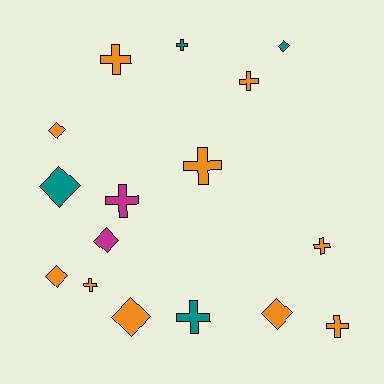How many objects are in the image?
There are 16 objects.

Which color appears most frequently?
Orange, with 10 objects.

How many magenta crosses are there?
There is 1 magenta cross.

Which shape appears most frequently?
Cross, with 9 objects.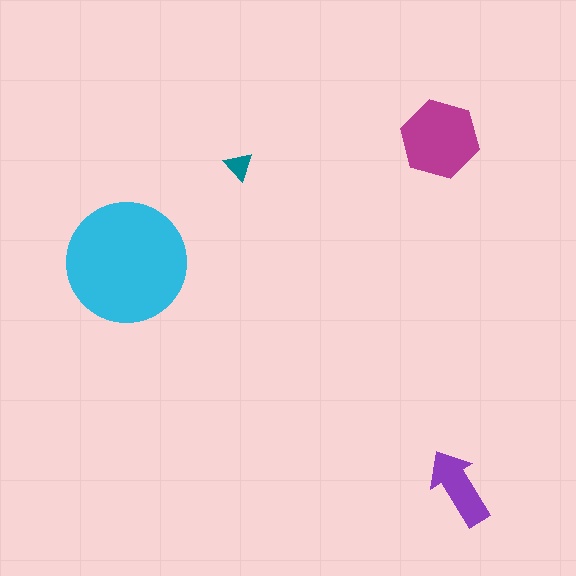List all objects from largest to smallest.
The cyan circle, the magenta hexagon, the purple arrow, the teal triangle.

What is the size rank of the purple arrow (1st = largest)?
3rd.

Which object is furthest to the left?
The cyan circle is leftmost.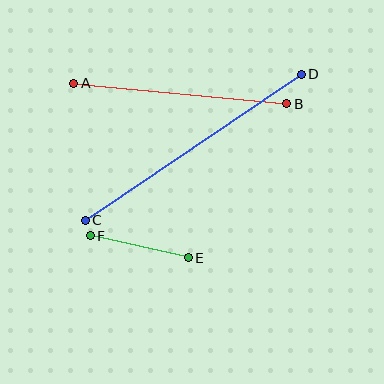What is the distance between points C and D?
The distance is approximately 261 pixels.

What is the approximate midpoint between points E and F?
The midpoint is at approximately (139, 247) pixels.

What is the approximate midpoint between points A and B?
The midpoint is at approximately (180, 94) pixels.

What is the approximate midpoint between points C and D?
The midpoint is at approximately (193, 147) pixels.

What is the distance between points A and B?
The distance is approximately 214 pixels.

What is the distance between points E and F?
The distance is approximately 100 pixels.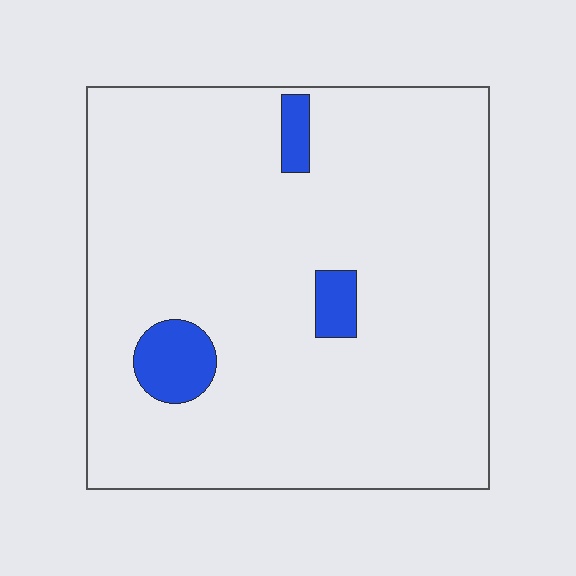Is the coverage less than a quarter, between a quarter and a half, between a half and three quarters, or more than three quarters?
Less than a quarter.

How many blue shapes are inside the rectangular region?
3.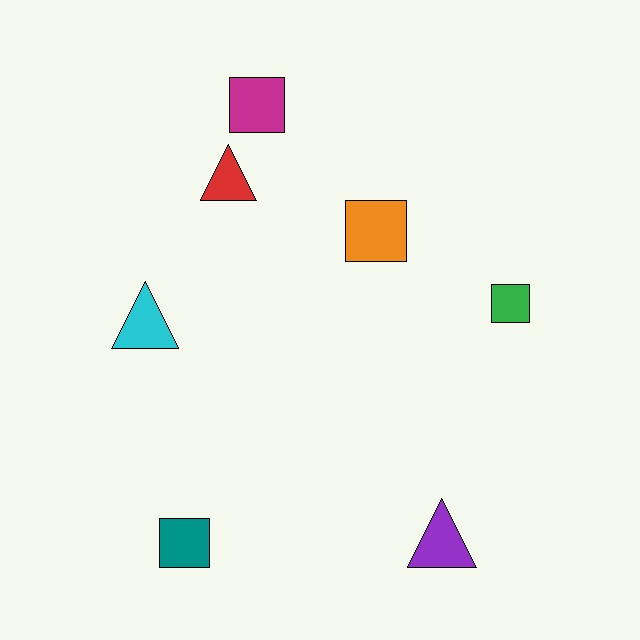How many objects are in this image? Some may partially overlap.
There are 7 objects.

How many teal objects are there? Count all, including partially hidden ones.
There is 1 teal object.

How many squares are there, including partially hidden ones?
There are 4 squares.